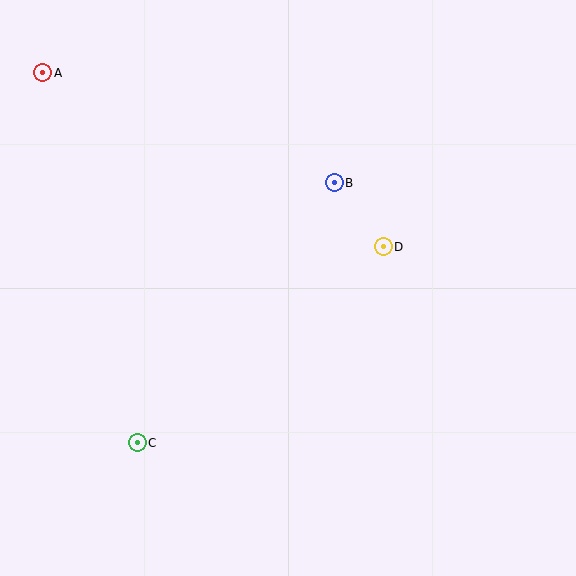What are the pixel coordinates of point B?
Point B is at (334, 183).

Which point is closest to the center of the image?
Point D at (383, 247) is closest to the center.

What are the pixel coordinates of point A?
Point A is at (43, 73).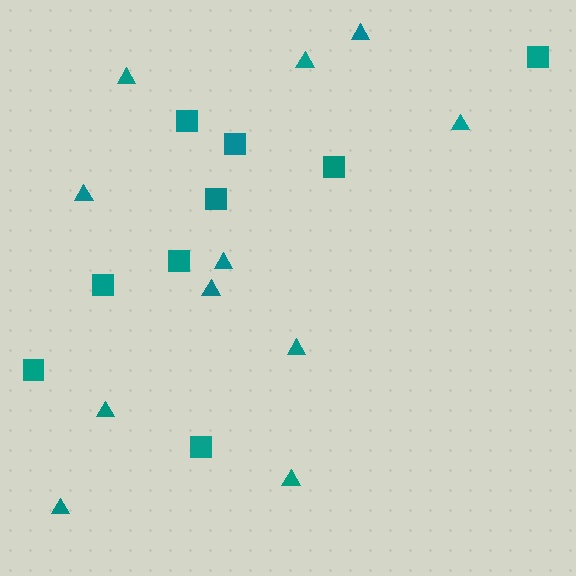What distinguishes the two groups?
There are 2 groups: one group of squares (9) and one group of triangles (11).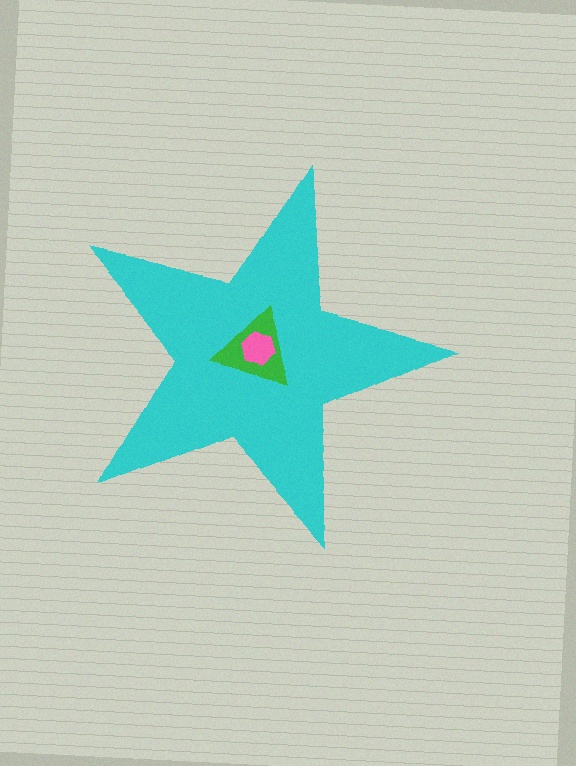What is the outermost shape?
The cyan star.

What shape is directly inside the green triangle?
The pink hexagon.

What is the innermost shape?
The pink hexagon.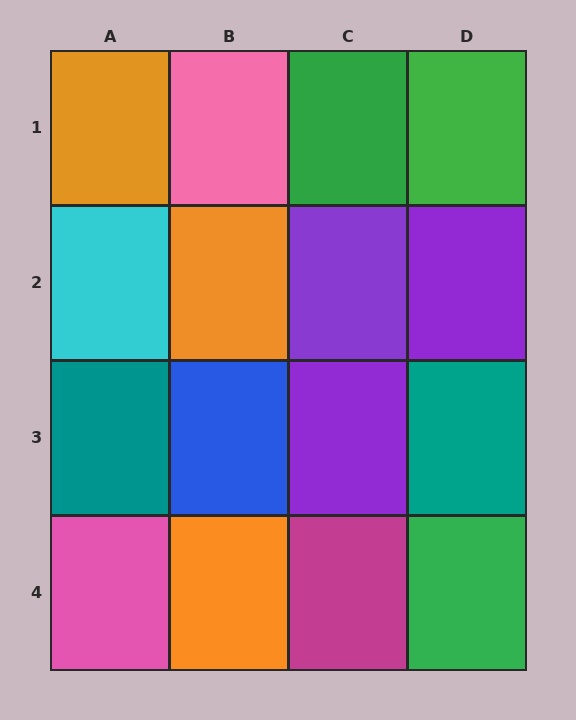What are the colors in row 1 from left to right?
Orange, pink, green, green.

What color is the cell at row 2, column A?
Cyan.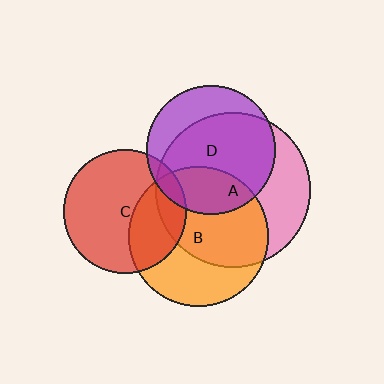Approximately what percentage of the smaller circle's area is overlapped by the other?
Approximately 55%.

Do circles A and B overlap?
Yes.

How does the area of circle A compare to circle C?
Approximately 1.6 times.